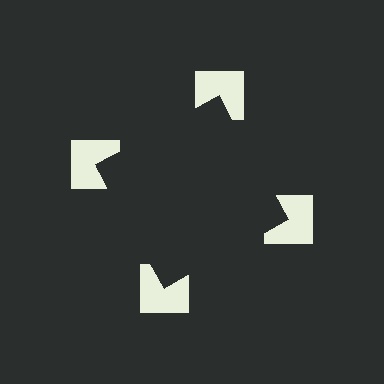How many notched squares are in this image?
There are 4 — one at each vertex of the illusory square.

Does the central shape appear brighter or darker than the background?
It typically appears slightly darker than the background, even though no actual brightness change is drawn.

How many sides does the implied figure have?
4 sides.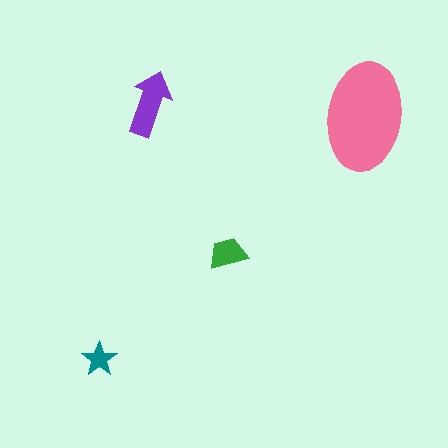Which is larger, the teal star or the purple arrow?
The purple arrow.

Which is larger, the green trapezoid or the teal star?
The green trapezoid.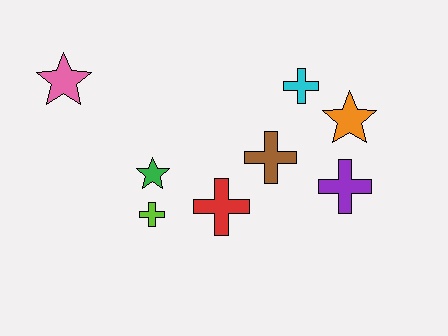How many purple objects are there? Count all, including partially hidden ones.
There is 1 purple object.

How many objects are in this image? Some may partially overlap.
There are 8 objects.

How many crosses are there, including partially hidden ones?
There are 5 crosses.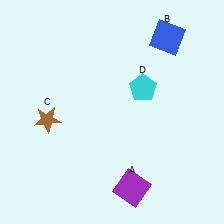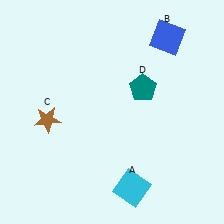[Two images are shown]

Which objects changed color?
A changed from purple to cyan. D changed from cyan to teal.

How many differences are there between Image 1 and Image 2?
There are 2 differences between the two images.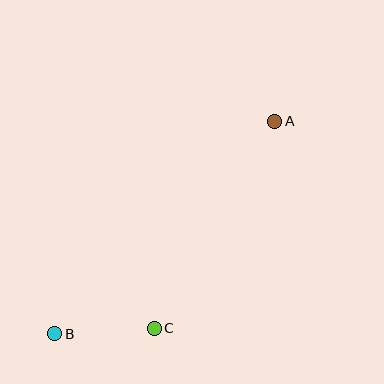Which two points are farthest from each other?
Points A and B are farthest from each other.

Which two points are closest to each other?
Points B and C are closest to each other.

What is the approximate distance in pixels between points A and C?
The distance between A and C is approximately 239 pixels.